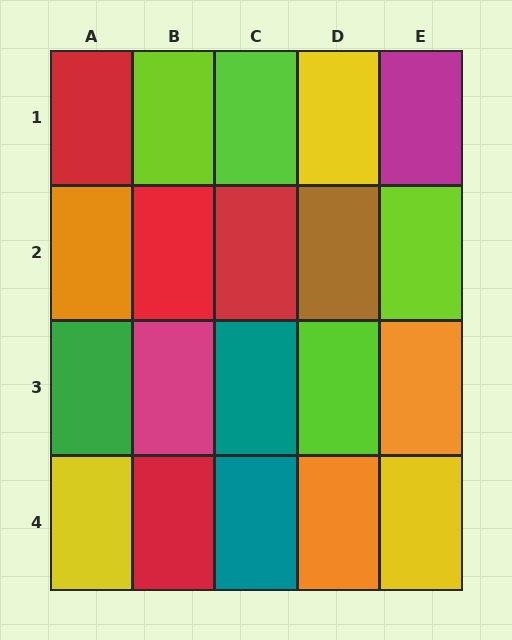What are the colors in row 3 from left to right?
Green, magenta, teal, lime, orange.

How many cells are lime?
4 cells are lime.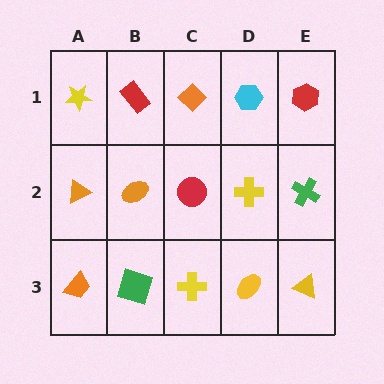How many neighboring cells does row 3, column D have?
3.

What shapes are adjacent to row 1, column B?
An orange ellipse (row 2, column B), a yellow star (row 1, column A), an orange diamond (row 1, column C).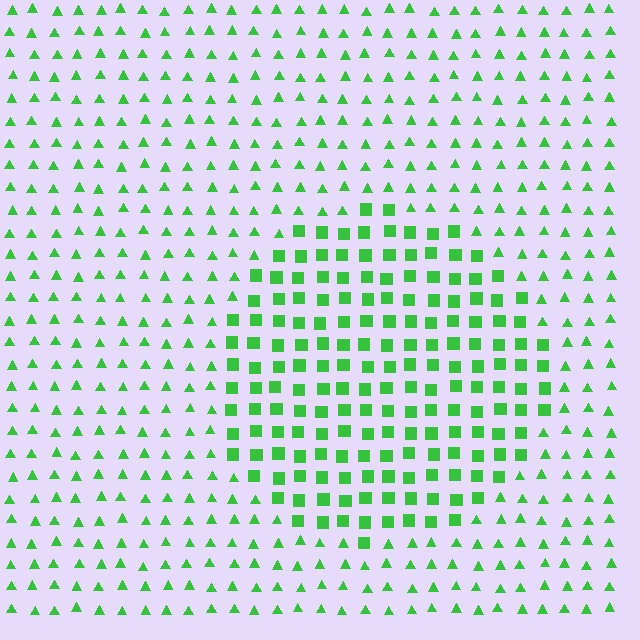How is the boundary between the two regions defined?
The boundary is defined by a change in element shape: squares inside vs. triangles outside. All elements share the same color and spacing.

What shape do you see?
I see a circle.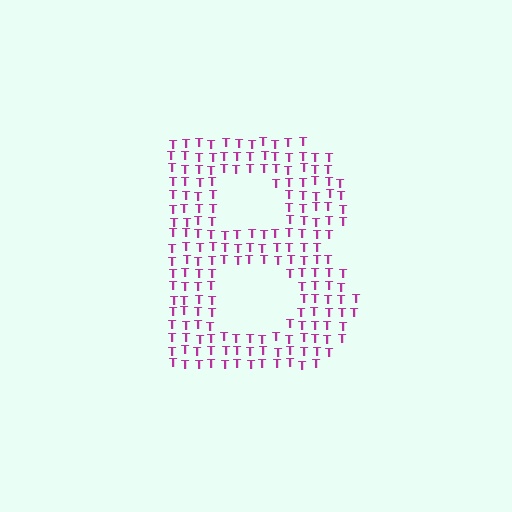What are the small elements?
The small elements are letter T's.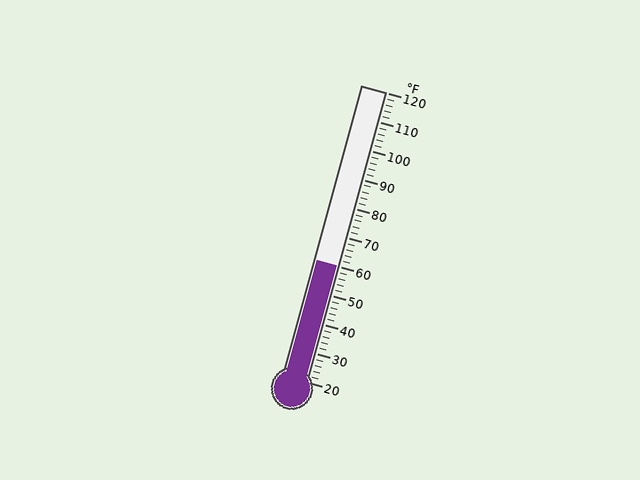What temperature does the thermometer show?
The thermometer shows approximately 60°F.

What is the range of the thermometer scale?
The thermometer scale ranges from 20°F to 120°F.